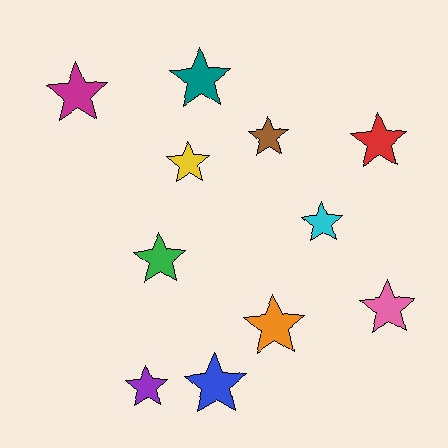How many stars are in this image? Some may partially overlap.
There are 11 stars.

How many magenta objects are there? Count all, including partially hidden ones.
There is 1 magenta object.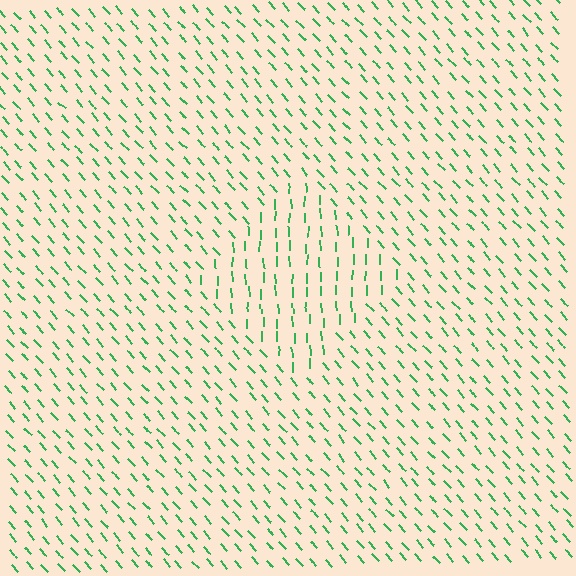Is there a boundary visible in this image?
Yes, there is a texture boundary formed by a change in line orientation.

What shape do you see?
I see a diamond.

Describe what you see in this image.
The image is filled with small green line segments. A diamond region in the image has lines oriented differently from the surrounding lines, creating a visible texture boundary.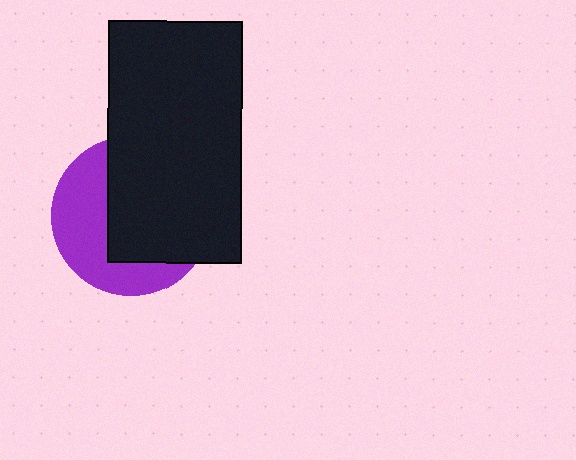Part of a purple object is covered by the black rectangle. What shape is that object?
It is a circle.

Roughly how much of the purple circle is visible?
A small part of it is visible (roughly 43%).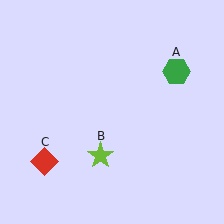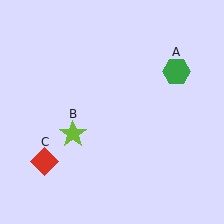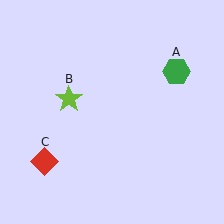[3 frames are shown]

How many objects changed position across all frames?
1 object changed position: lime star (object B).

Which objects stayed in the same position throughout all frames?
Green hexagon (object A) and red diamond (object C) remained stationary.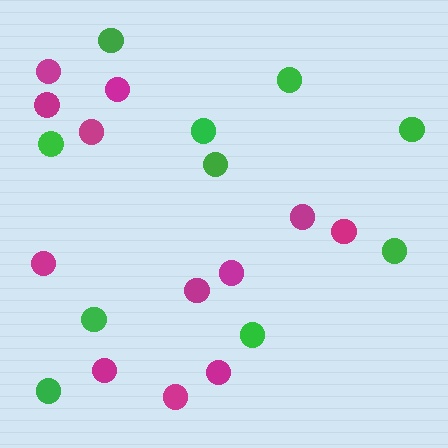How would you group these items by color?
There are 2 groups: one group of green circles (10) and one group of magenta circles (12).